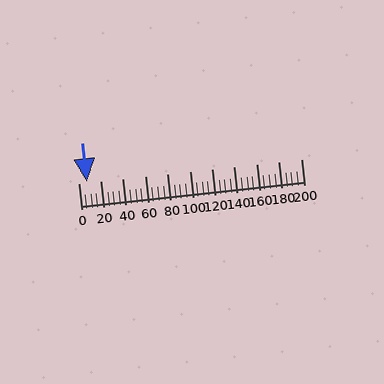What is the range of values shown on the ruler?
The ruler shows values from 0 to 200.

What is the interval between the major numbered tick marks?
The major tick marks are spaced 20 units apart.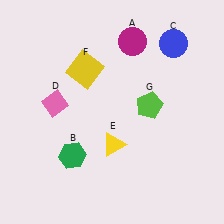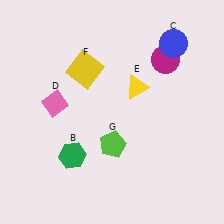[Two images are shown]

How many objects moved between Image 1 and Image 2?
3 objects moved between the two images.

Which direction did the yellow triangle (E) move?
The yellow triangle (E) moved up.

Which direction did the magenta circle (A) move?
The magenta circle (A) moved right.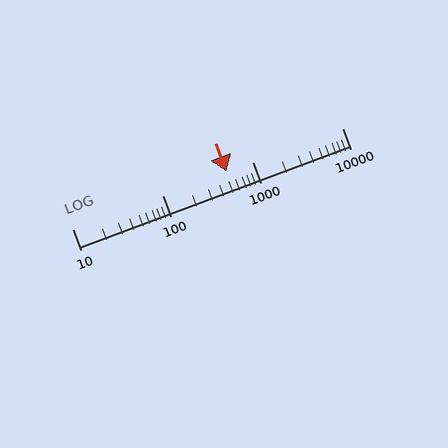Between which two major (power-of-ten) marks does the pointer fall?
The pointer is between 100 and 1000.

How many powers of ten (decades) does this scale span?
The scale spans 3 decades, from 10 to 10000.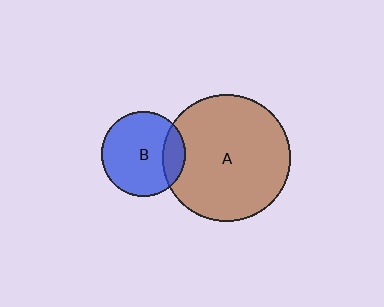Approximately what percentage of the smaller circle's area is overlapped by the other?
Approximately 20%.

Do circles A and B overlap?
Yes.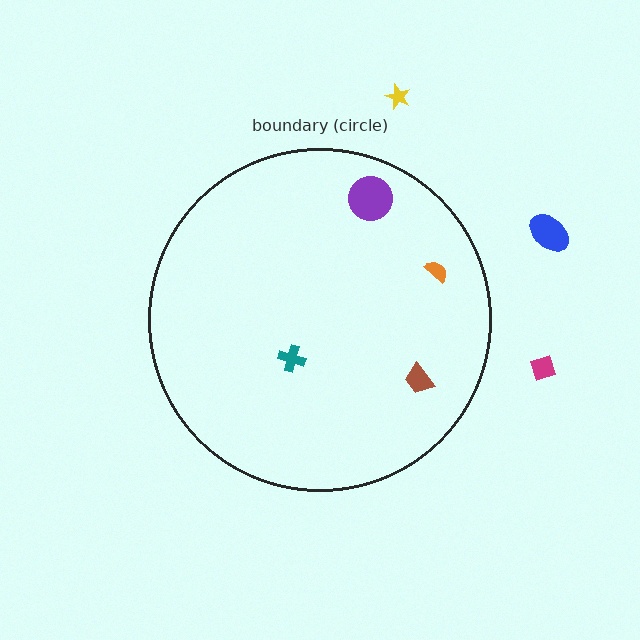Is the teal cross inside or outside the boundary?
Inside.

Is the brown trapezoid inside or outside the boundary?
Inside.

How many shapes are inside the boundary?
4 inside, 3 outside.